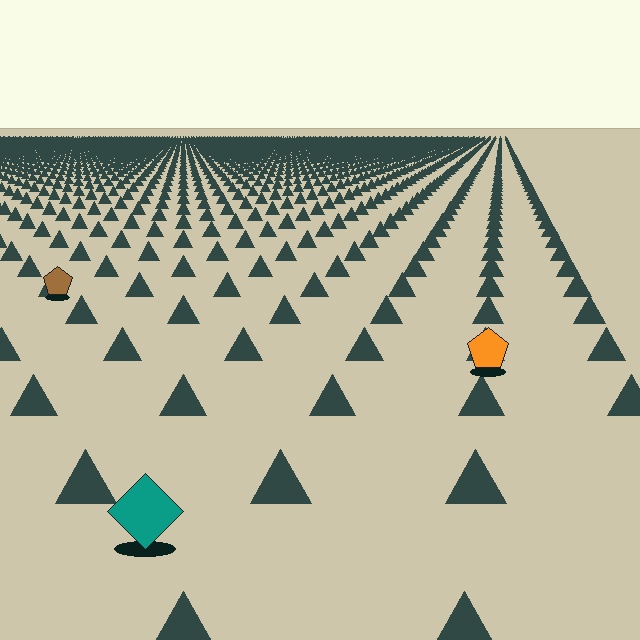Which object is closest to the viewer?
The teal diamond is closest. The texture marks near it are larger and more spread out.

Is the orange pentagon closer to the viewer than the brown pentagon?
Yes. The orange pentagon is closer — you can tell from the texture gradient: the ground texture is coarser near it.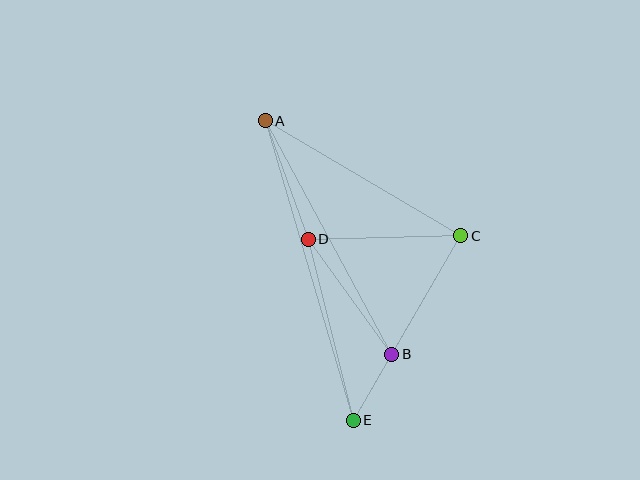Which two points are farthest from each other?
Points A and E are farthest from each other.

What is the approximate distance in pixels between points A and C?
The distance between A and C is approximately 227 pixels.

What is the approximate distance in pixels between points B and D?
The distance between B and D is approximately 142 pixels.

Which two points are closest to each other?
Points B and E are closest to each other.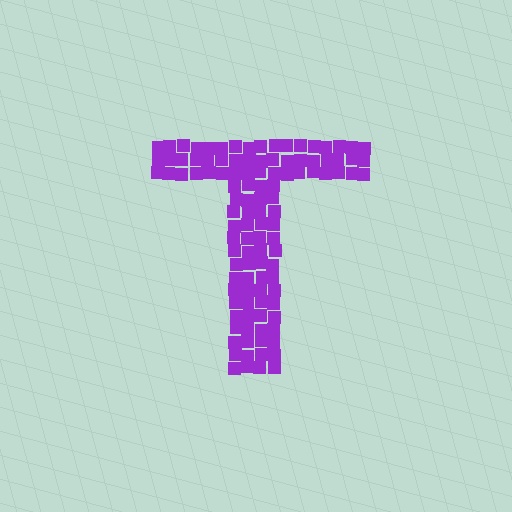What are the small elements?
The small elements are squares.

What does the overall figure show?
The overall figure shows the letter T.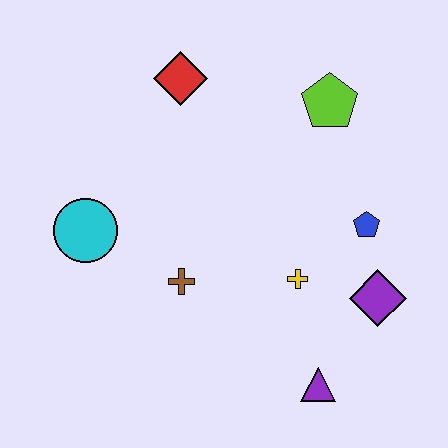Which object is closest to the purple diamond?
The blue pentagon is closest to the purple diamond.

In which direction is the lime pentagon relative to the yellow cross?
The lime pentagon is above the yellow cross.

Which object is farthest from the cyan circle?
The purple diamond is farthest from the cyan circle.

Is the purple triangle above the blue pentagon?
No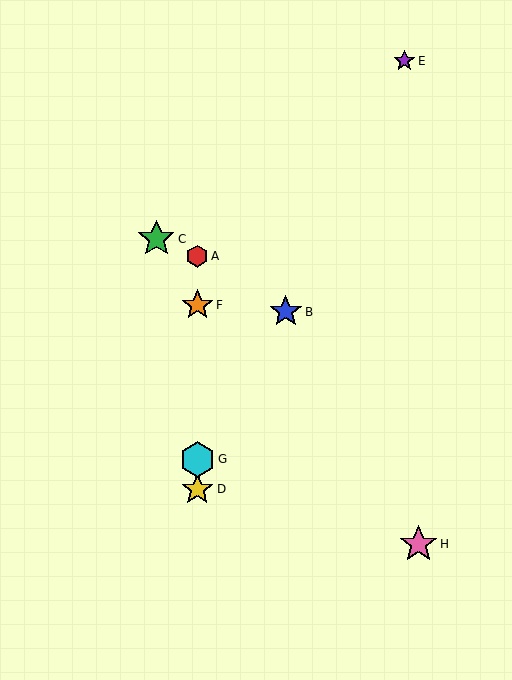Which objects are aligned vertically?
Objects A, D, F, G are aligned vertically.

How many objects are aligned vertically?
4 objects (A, D, F, G) are aligned vertically.